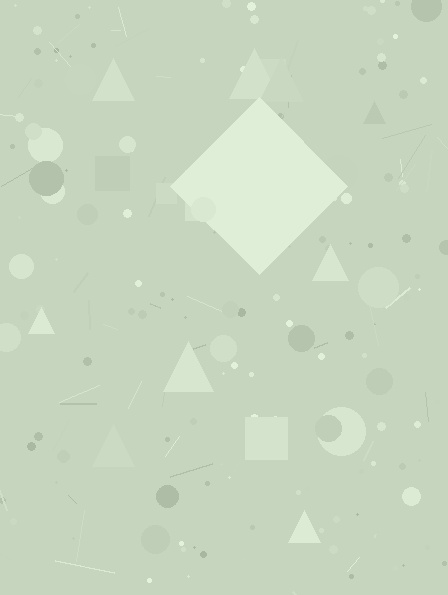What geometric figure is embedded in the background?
A diamond is embedded in the background.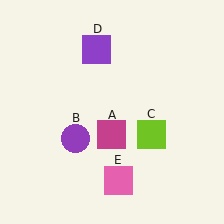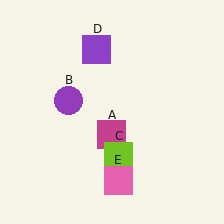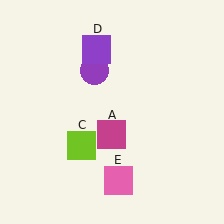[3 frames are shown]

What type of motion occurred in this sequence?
The purple circle (object B), lime square (object C) rotated clockwise around the center of the scene.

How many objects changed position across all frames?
2 objects changed position: purple circle (object B), lime square (object C).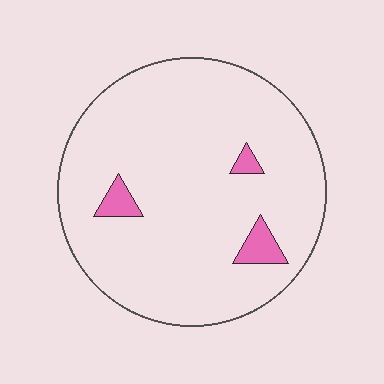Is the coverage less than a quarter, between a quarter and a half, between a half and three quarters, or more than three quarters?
Less than a quarter.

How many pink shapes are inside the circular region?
3.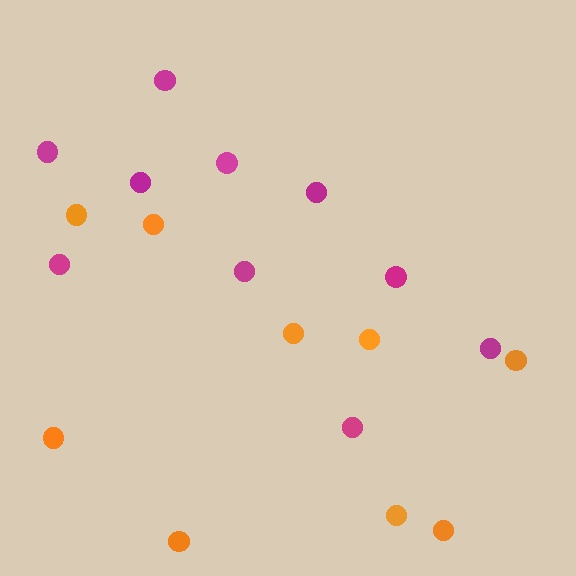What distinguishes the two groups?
There are 2 groups: one group of orange circles (9) and one group of magenta circles (10).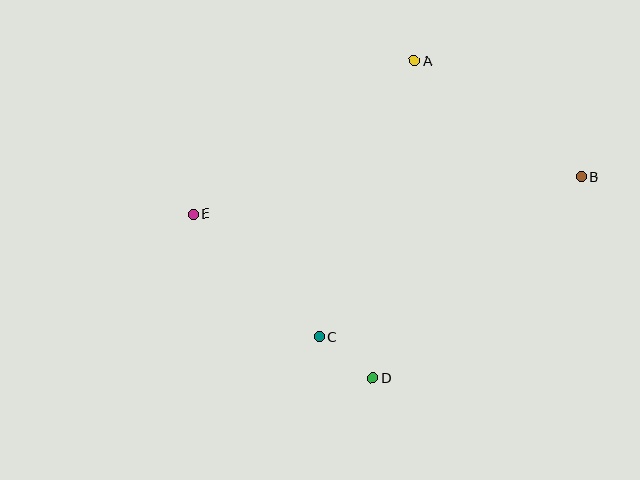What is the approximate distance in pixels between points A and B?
The distance between A and B is approximately 203 pixels.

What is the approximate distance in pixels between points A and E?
The distance between A and E is approximately 269 pixels.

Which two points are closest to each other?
Points C and D are closest to each other.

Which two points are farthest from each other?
Points B and E are farthest from each other.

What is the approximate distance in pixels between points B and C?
The distance between B and C is approximately 307 pixels.